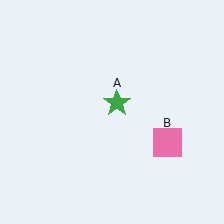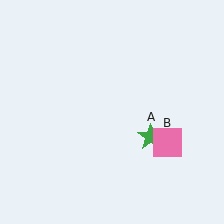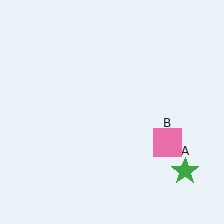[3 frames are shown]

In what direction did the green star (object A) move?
The green star (object A) moved down and to the right.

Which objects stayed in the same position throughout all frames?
Pink square (object B) remained stationary.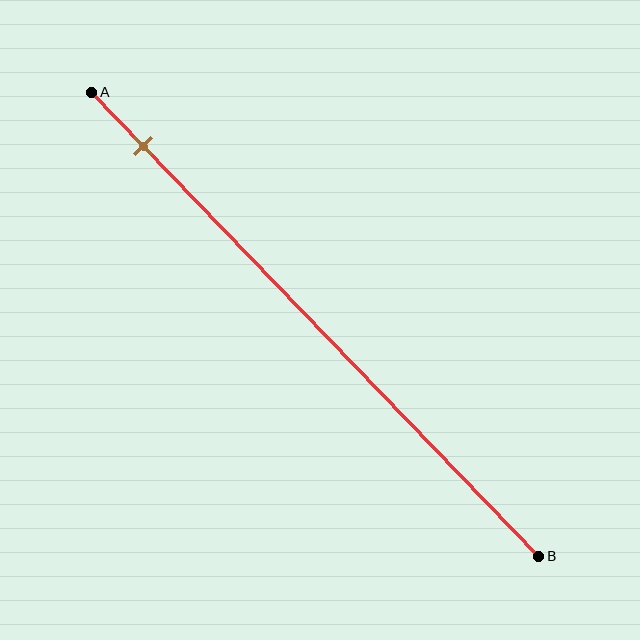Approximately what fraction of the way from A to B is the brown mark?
The brown mark is approximately 10% of the way from A to B.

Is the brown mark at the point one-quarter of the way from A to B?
No, the mark is at about 10% from A, not at the 25% one-quarter point.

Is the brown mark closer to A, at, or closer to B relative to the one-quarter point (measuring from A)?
The brown mark is closer to point A than the one-quarter point of segment AB.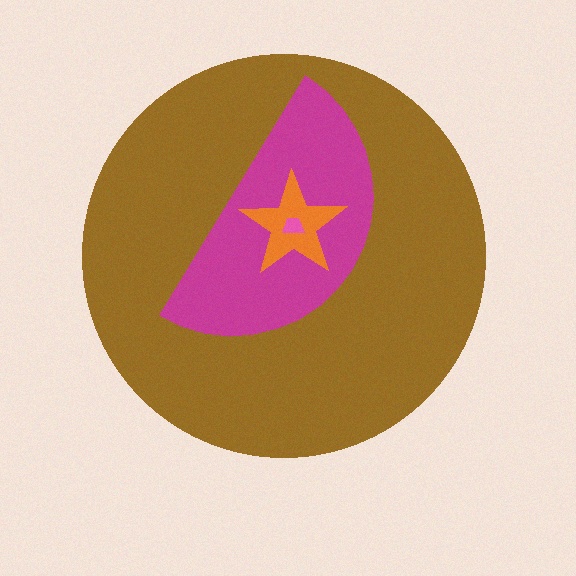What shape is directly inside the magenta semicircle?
The orange star.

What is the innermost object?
The pink trapezoid.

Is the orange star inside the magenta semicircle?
Yes.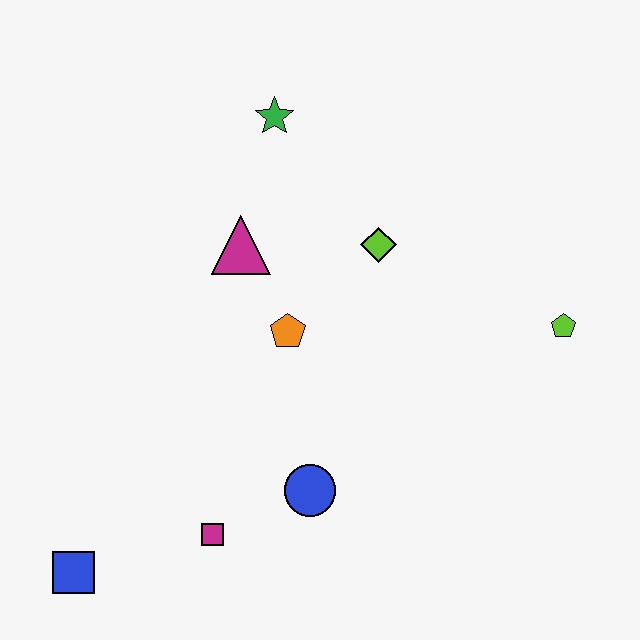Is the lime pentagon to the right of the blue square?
Yes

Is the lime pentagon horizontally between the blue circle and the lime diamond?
No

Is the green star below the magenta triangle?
No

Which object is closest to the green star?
The magenta triangle is closest to the green star.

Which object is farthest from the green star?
The blue square is farthest from the green star.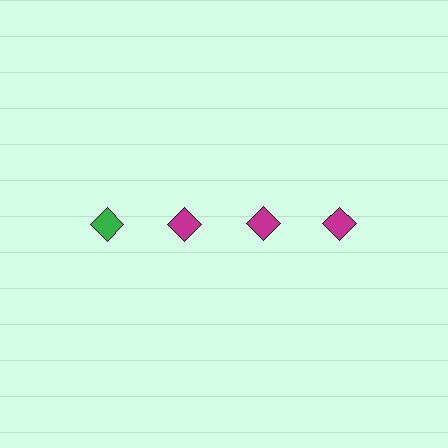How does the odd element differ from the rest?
It has a different color: green instead of magenta.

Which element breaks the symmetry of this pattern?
The green diamond in the top row, leftmost column breaks the symmetry. All other shapes are magenta diamonds.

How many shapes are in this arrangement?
There are 4 shapes arranged in a grid pattern.